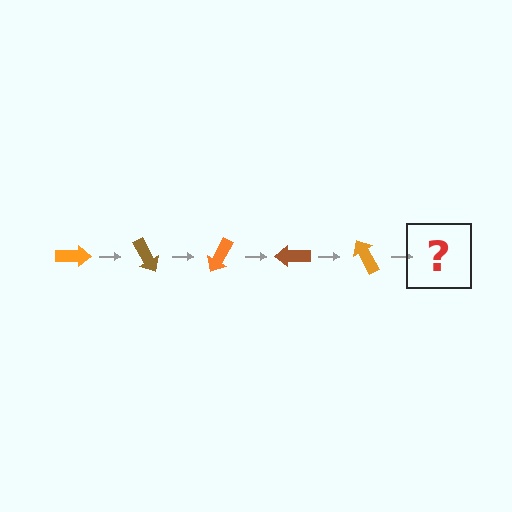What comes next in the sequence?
The next element should be a brown arrow, rotated 300 degrees from the start.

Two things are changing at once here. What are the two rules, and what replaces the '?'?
The two rules are that it rotates 60 degrees each step and the color cycles through orange and brown. The '?' should be a brown arrow, rotated 300 degrees from the start.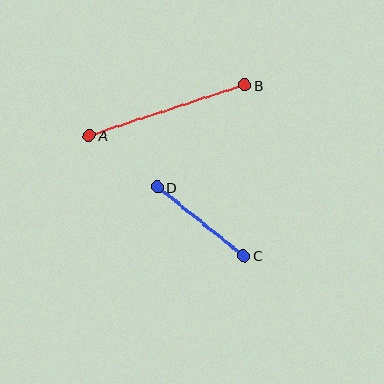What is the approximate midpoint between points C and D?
The midpoint is at approximately (201, 221) pixels.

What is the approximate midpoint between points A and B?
The midpoint is at approximately (167, 110) pixels.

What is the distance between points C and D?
The distance is approximately 110 pixels.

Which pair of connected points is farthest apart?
Points A and B are farthest apart.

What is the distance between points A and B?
The distance is approximately 163 pixels.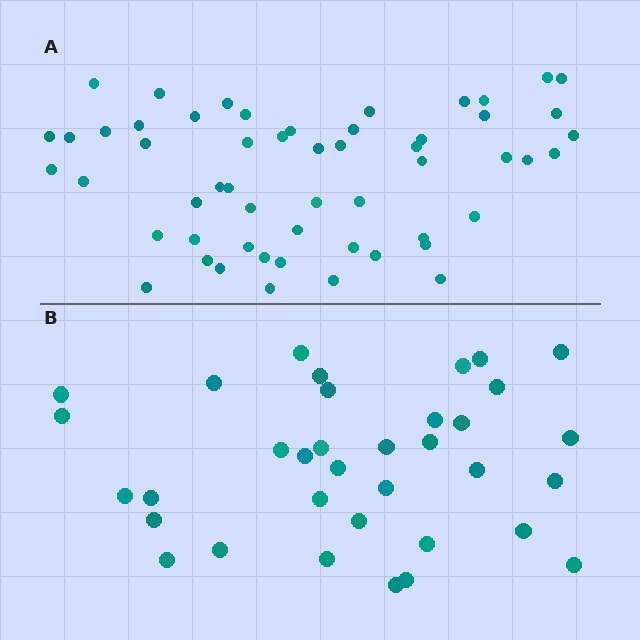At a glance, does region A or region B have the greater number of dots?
Region A (the top region) has more dots.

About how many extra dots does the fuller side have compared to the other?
Region A has approximately 20 more dots than region B.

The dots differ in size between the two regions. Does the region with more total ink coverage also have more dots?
No. Region B has more total ink coverage because its dots are larger, but region A actually contains more individual dots. Total area can be misleading — the number of items is what matters here.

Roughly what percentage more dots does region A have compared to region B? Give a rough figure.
About 55% more.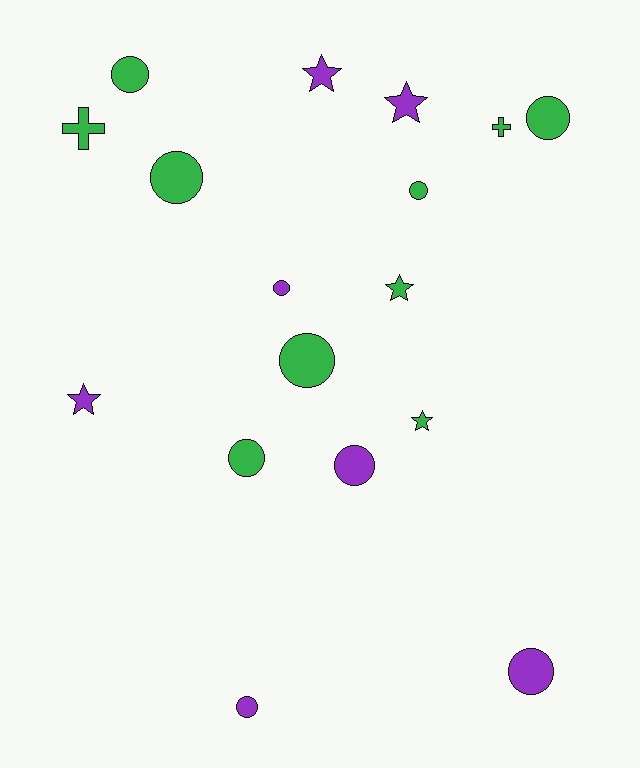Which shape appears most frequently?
Circle, with 10 objects.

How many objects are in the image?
There are 17 objects.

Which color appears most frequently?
Green, with 10 objects.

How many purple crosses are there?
There are no purple crosses.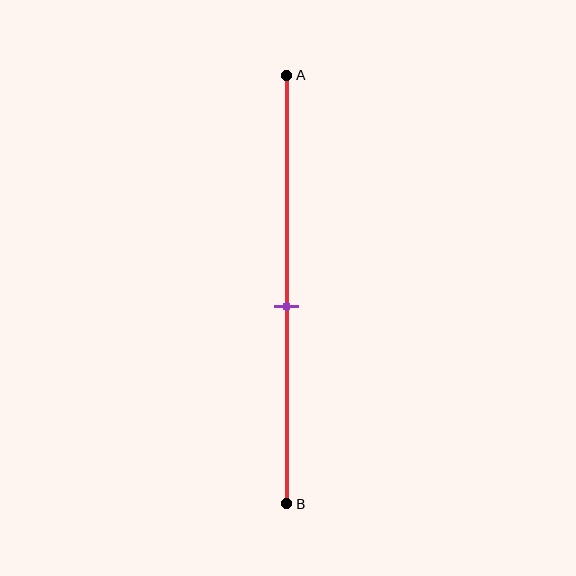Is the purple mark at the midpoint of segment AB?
No, the mark is at about 55% from A, not at the 50% midpoint.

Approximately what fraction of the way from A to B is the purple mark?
The purple mark is approximately 55% of the way from A to B.